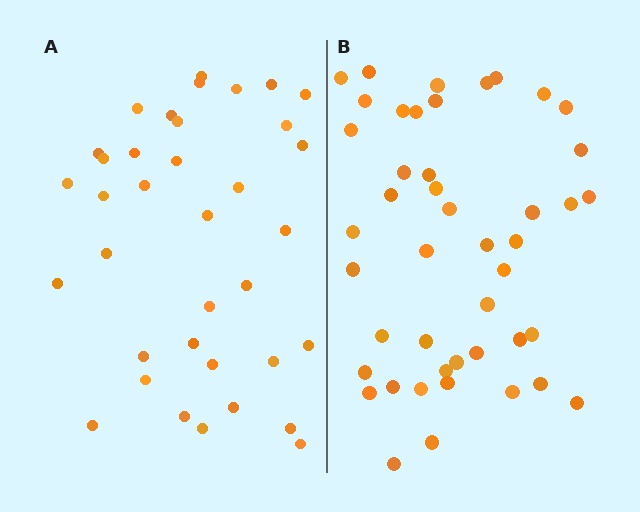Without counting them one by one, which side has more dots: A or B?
Region B (the right region) has more dots.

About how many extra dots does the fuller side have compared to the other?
Region B has roughly 8 or so more dots than region A.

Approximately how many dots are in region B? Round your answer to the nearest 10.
About 40 dots. (The exact count is 45, which rounds to 40.)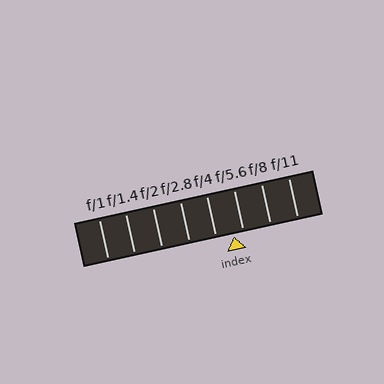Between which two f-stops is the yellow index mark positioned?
The index mark is between f/4 and f/5.6.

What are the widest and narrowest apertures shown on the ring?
The widest aperture shown is f/1 and the narrowest is f/11.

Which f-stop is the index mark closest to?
The index mark is closest to f/5.6.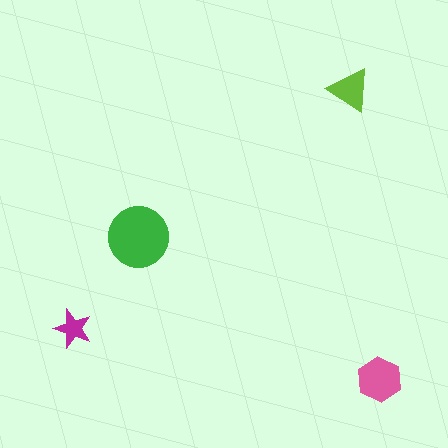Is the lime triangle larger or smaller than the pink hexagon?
Smaller.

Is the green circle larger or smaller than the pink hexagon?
Larger.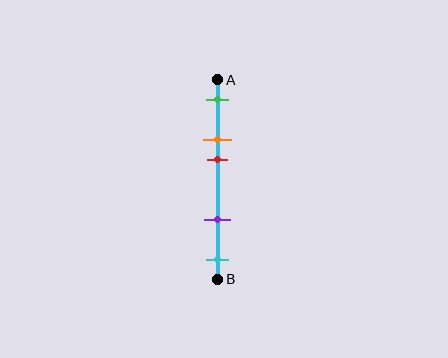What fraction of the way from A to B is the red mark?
The red mark is approximately 40% (0.4) of the way from A to B.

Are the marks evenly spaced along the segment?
No, the marks are not evenly spaced.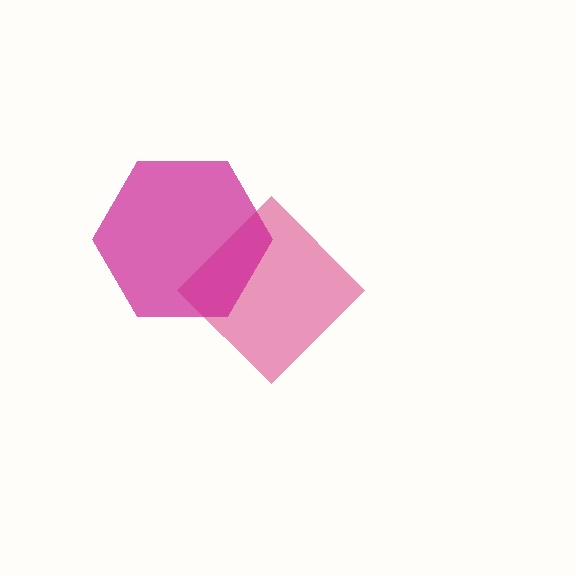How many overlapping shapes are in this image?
There are 2 overlapping shapes in the image.